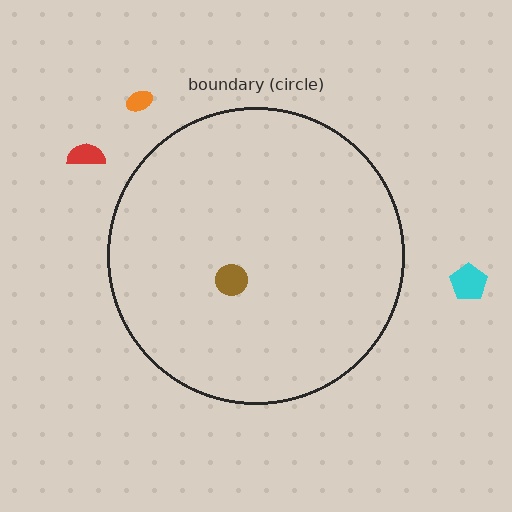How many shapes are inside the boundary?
1 inside, 3 outside.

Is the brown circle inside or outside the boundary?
Inside.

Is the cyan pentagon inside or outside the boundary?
Outside.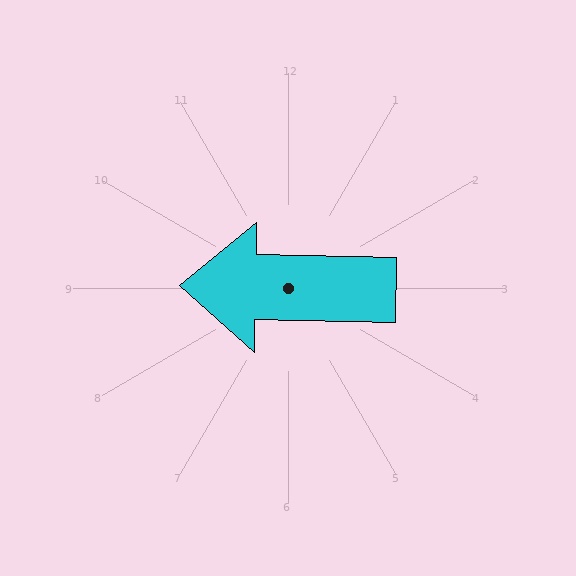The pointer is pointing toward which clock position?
Roughly 9 o'clock.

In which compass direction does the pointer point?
West.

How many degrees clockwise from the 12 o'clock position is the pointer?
Approximately 271 degrees.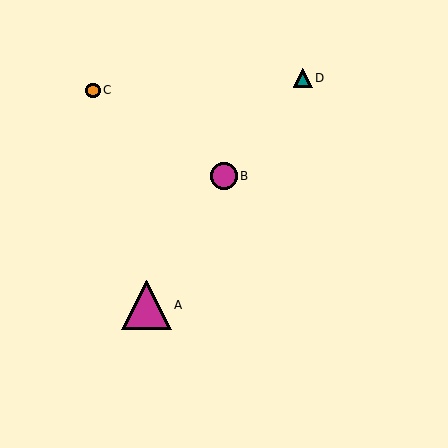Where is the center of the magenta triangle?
The center of the magenta triangle is at (147, 305).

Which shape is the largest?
The magenta triangle (labeled A) is the largest.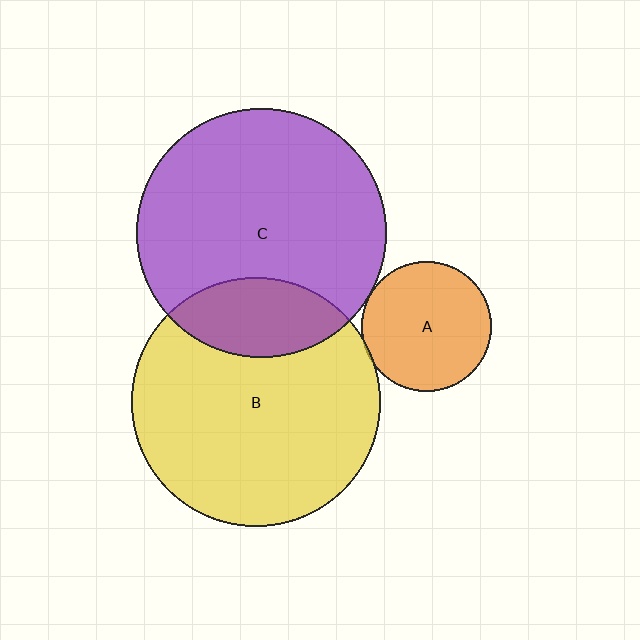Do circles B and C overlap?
Yes.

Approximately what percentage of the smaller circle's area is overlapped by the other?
Approximately 20%.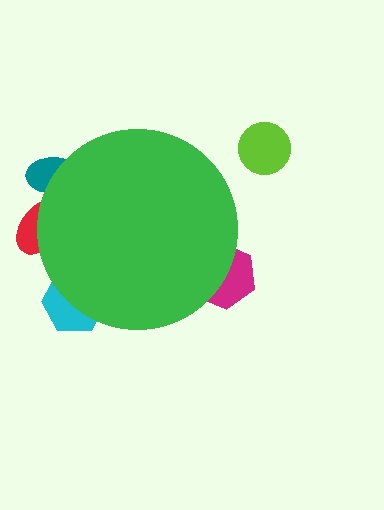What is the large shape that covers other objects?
A green circle.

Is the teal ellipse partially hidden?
Yes, the teal ellipse is partially hidden behind the green circle.